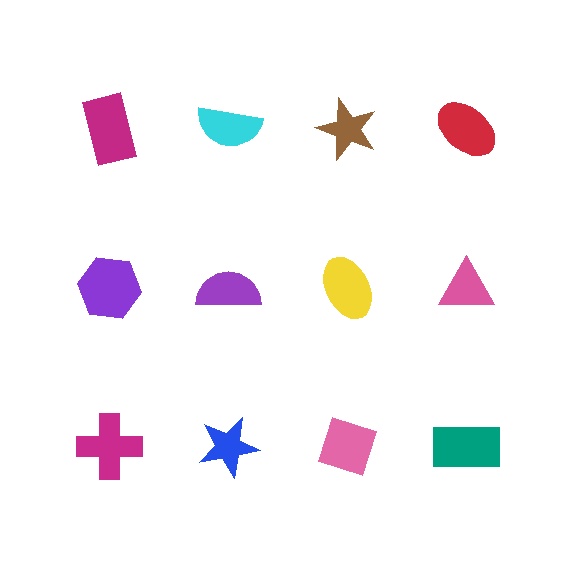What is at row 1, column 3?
A brown star.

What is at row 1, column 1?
A magenta rectangle.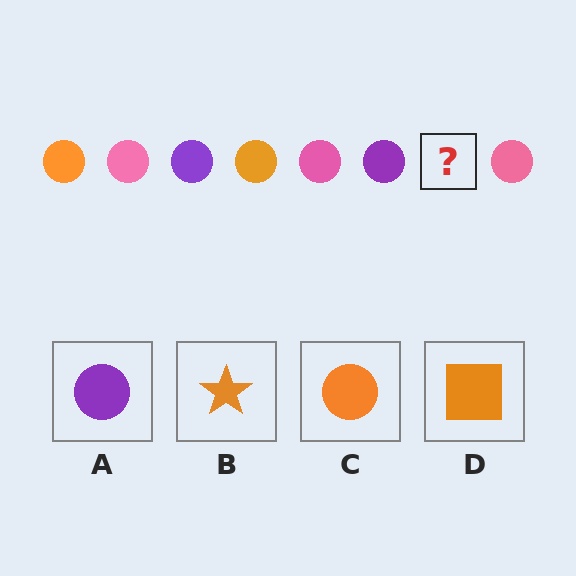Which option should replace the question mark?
Option C.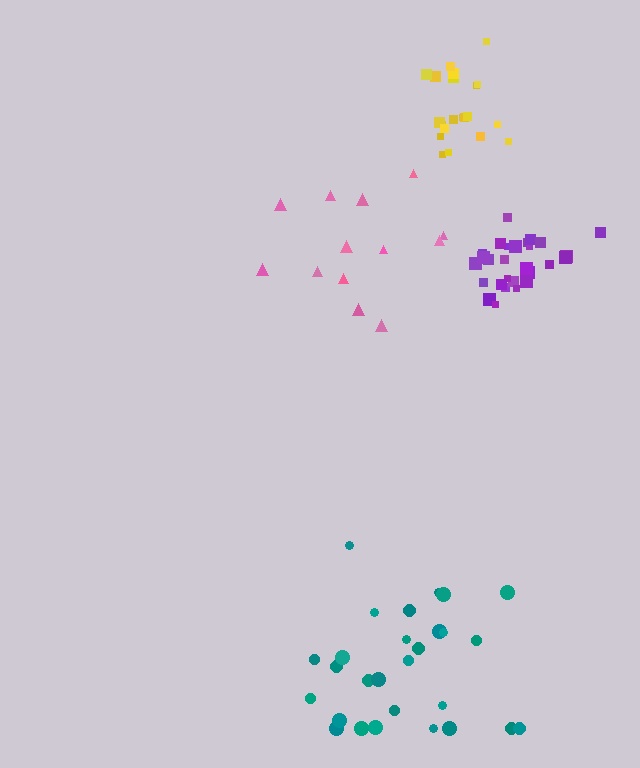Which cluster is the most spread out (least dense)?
Pink.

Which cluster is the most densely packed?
Yellow.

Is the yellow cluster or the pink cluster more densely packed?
Yellow.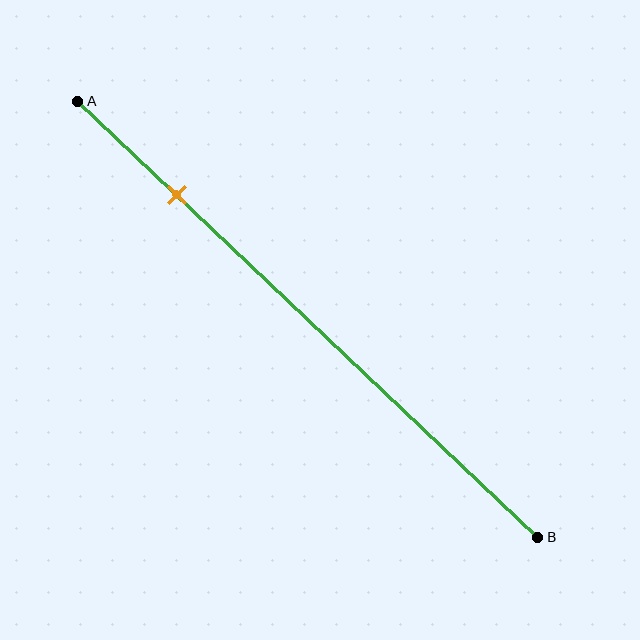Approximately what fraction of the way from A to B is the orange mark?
The orange mark is approximately 20% of the way from A to B.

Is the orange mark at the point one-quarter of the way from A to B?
No, the mark is at about 20% from A, not at the 25% one-quarter point.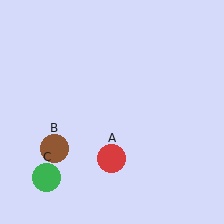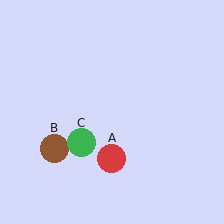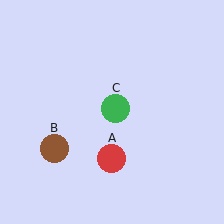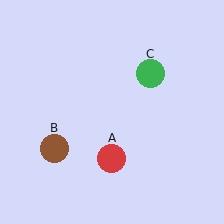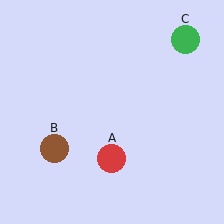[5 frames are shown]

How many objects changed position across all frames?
1 object changed position: green circle (object C).